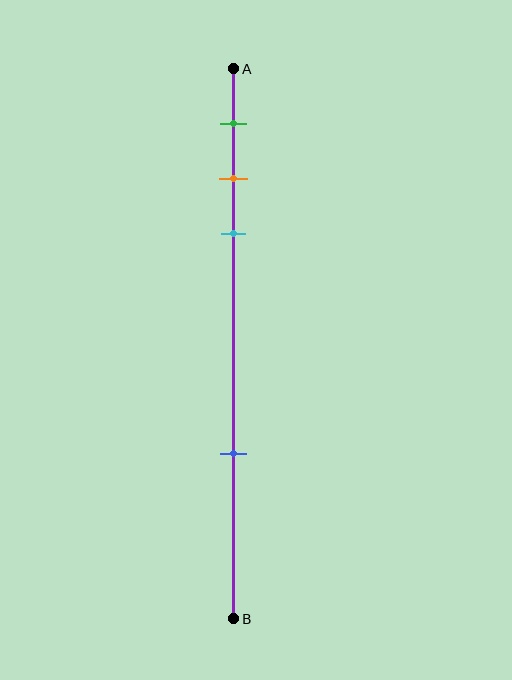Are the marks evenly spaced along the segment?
No, the marks are not evenly spaced.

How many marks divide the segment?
There are 4 marks dividing the segment.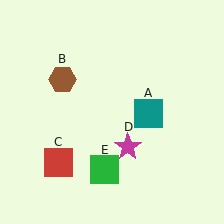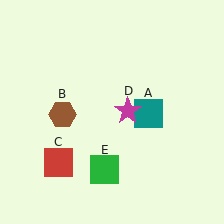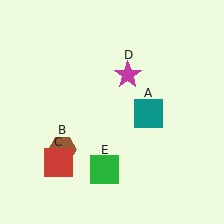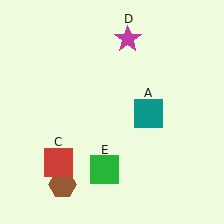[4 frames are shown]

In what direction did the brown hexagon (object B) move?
The brown hexagon (object B) moved down.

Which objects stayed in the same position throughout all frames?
Teal square (object A) and red square (object C) and green square (object E) remained stationary.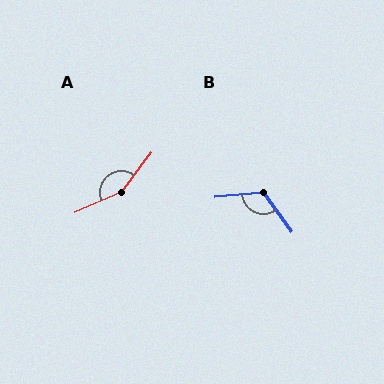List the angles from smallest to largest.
B (121°), A (150°).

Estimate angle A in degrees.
Approximately 150 degrees.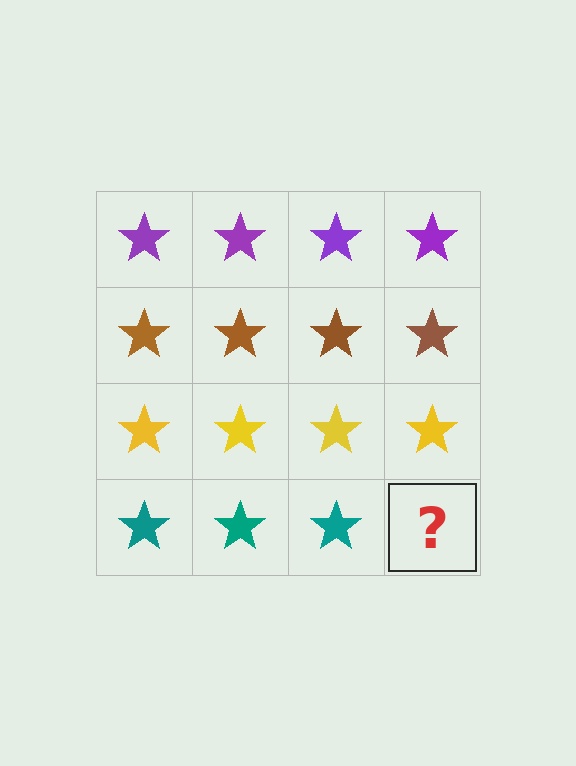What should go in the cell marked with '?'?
The missing cell should contain a teal star.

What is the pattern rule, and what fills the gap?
The rule is that each row has a consistent color. The gap should be filled with a teal star.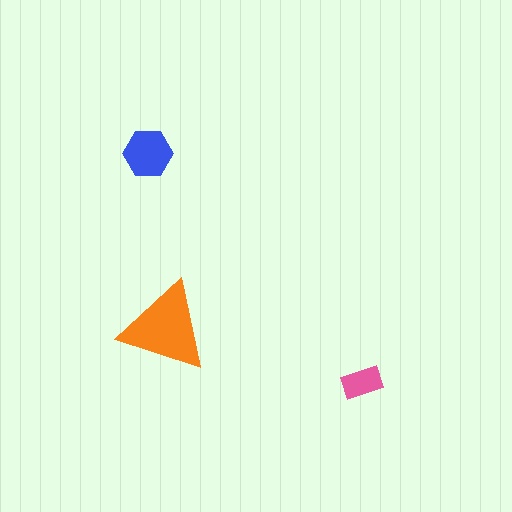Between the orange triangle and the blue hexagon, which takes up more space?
The orange triangle.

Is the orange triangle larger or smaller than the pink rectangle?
Larger.